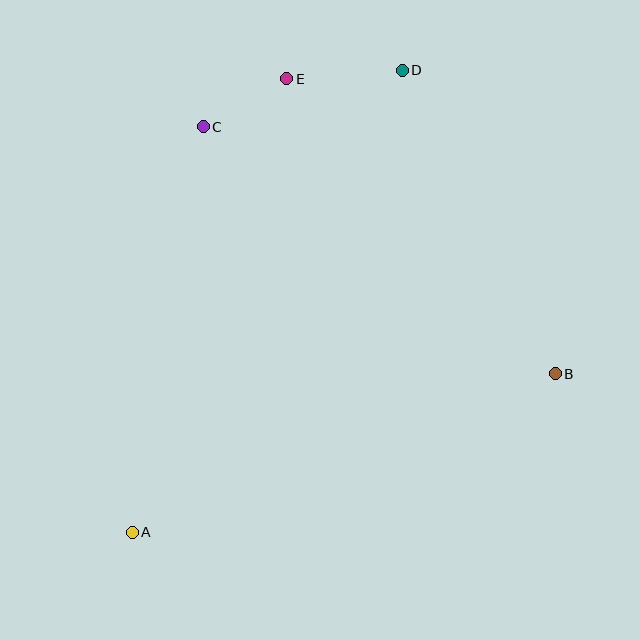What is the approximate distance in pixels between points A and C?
The distance between A and C is approximately 412 pixels.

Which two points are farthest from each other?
Points A and D are farthest from each other.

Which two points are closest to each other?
Points C and E are closest to each other.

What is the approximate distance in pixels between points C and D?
The distance between C and D is approximately 206 pixels.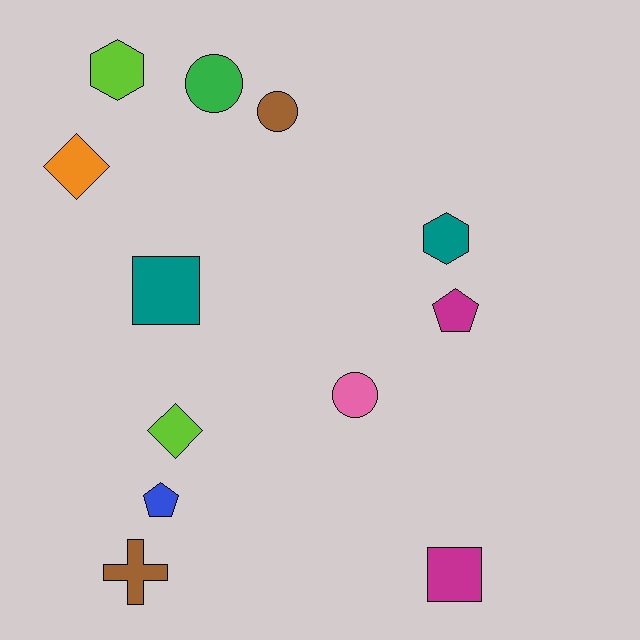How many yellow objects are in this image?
There are no yellow objects.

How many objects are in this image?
There are 12 objects.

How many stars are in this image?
There are no stars.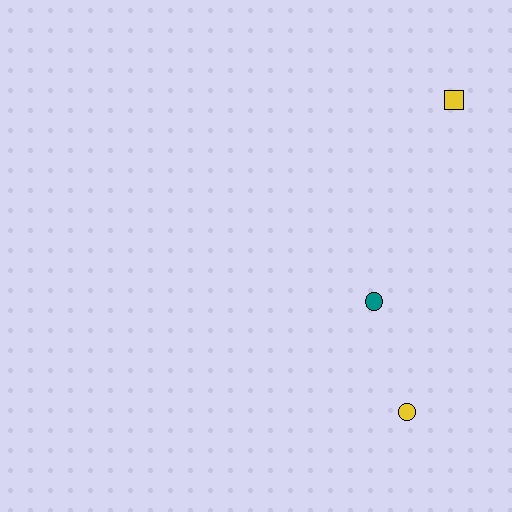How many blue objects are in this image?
There are no blue objects.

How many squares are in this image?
There is 1 square.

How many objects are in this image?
There are 3 objects.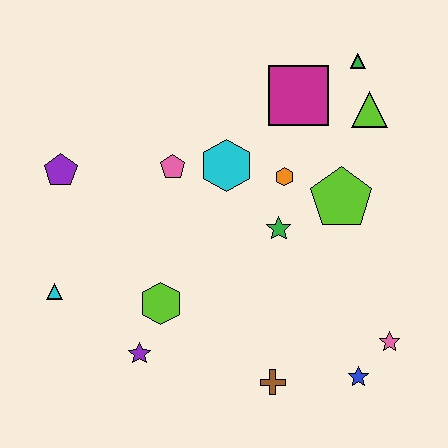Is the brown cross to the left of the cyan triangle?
No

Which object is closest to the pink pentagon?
The cyan hexagon is closest to the pink pentagon.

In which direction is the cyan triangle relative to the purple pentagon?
The cyan triangle is below the purple pentagon.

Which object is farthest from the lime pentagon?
The cyan triangle is farthest from the lime pentagon.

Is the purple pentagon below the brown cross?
No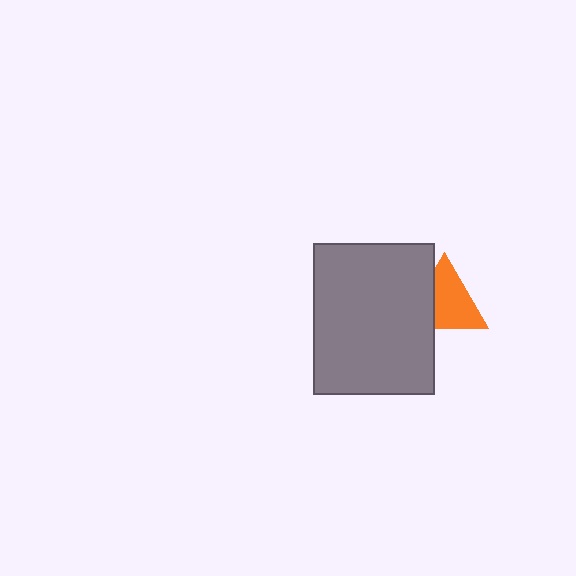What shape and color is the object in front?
The object in front is a gray rectangle.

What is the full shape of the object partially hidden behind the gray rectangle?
The partially hidden object is an orange triangle.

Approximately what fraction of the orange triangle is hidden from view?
Roughly 32% of the orange triangle is hidden behind the gray rectangle.